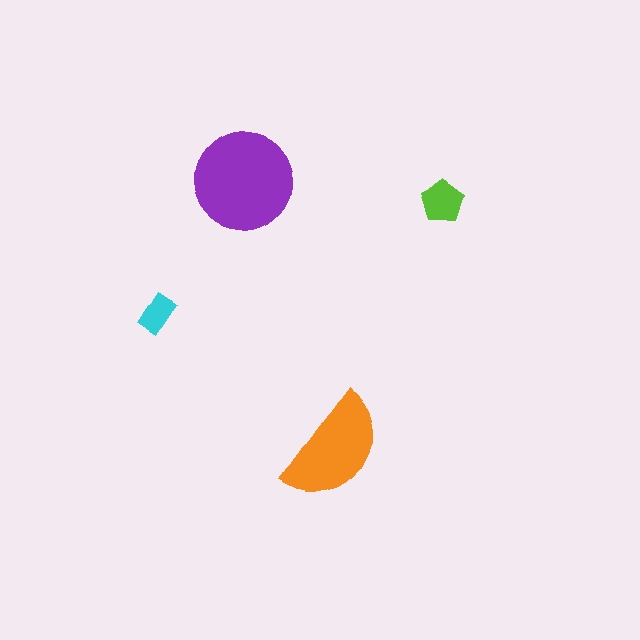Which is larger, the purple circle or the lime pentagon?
The purple circle.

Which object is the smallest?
The cyan rectangle.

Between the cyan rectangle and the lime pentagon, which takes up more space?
The lime pentagon.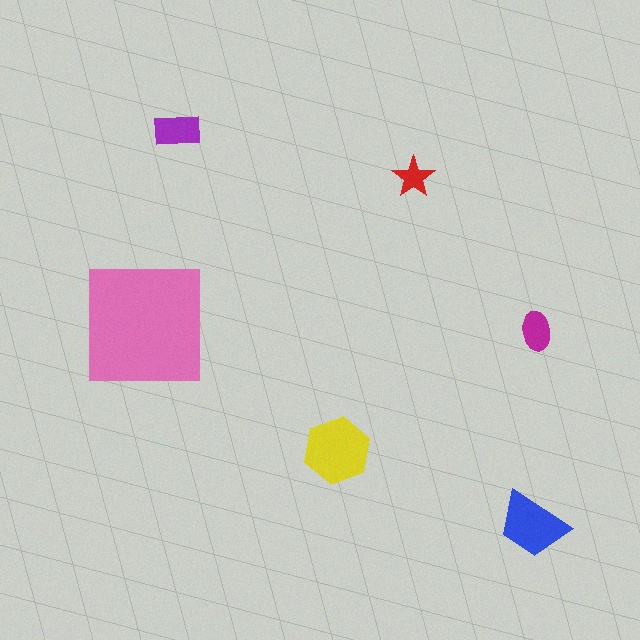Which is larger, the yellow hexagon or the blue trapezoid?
The yellow hexagon.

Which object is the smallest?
The red star.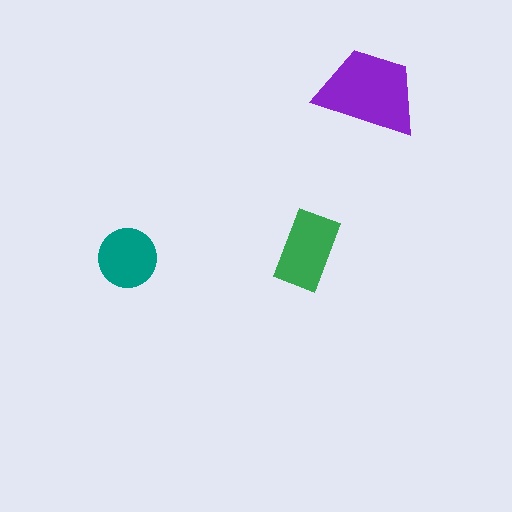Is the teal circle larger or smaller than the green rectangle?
Smaller.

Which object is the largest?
The purple trapezoid.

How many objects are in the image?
There are 3 objects in the image.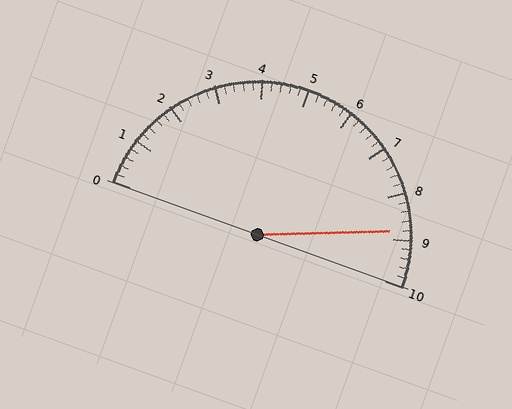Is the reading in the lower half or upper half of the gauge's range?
The reading is in the upper half of the range (0 to 10).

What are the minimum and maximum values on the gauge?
The gauge ranges from 0 to 10.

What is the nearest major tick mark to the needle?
The nearest major tick mark is 9.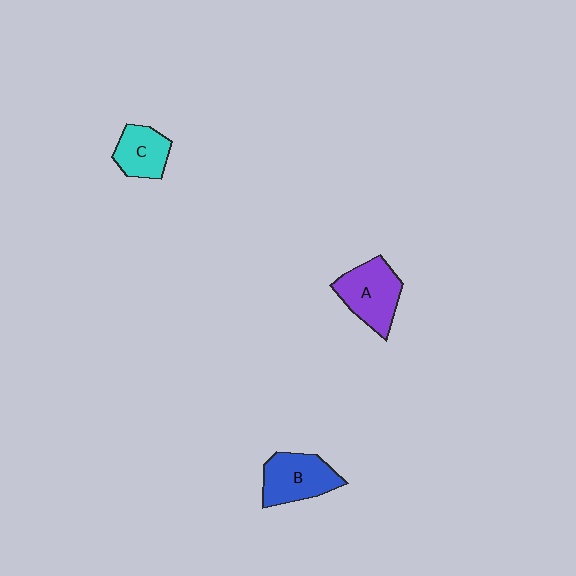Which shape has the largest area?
Shape A (purple).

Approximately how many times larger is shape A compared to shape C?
Approximately 1.4 times.